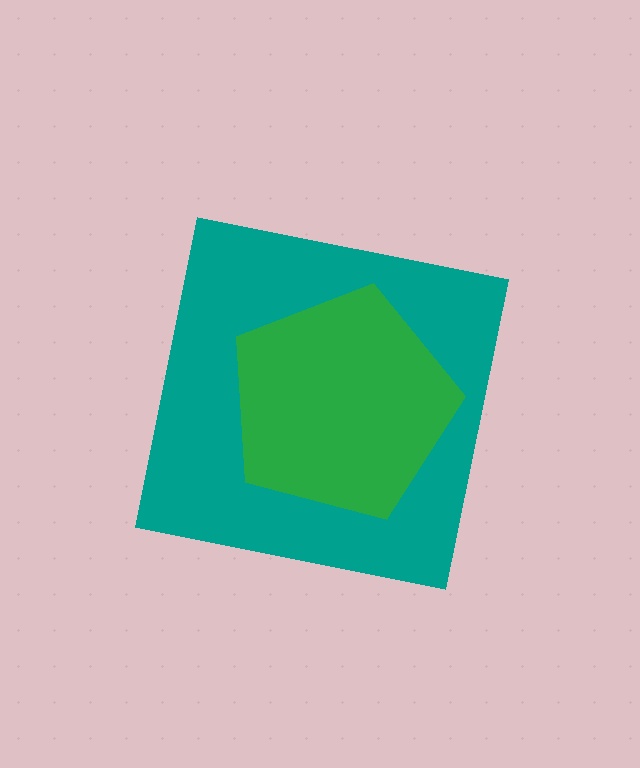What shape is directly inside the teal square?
The green pentagon.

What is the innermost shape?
The green pentagon.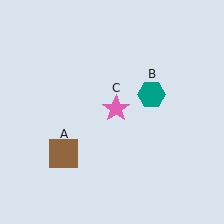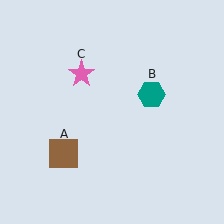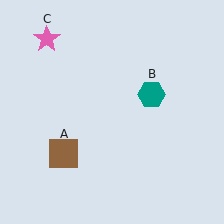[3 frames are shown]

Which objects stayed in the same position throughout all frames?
Brown square (object A) and teal hexagon (object B) remained stationary.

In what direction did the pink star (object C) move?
The pink star (object C) moved up and to the left.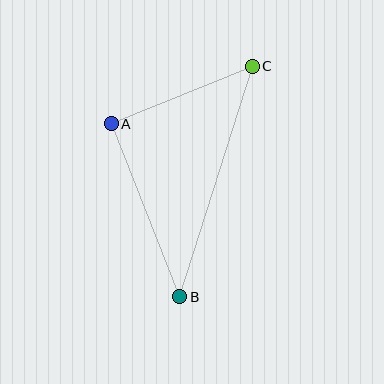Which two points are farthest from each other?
Points B and C are farthest from each other.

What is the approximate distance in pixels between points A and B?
The distance between A and B is approximately 186 pixels.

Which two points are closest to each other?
Points A and C are closest to each other.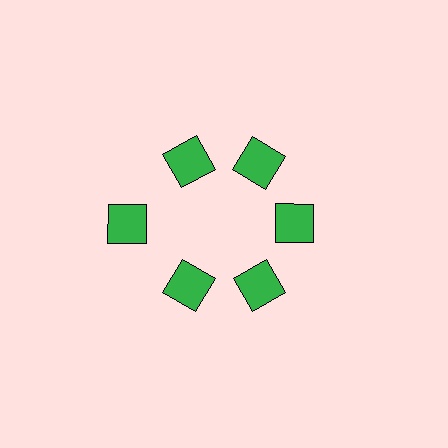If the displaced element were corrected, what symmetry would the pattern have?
It would have 6-fold rotational symmetry — the pattern would map onto itself every 60 degrees.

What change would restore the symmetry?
The symmetry would be restored by moving it inward, back onto the ring so that all 6 squares sit at equal angles and equal distance from the center.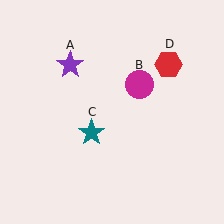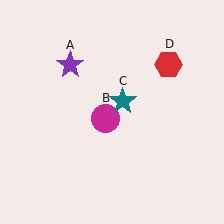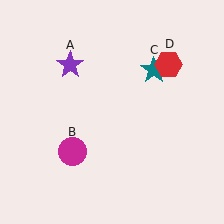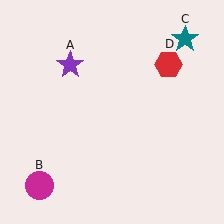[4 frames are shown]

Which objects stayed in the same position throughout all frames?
Purple star (object A) and red hexagon (object D) remained stationary.